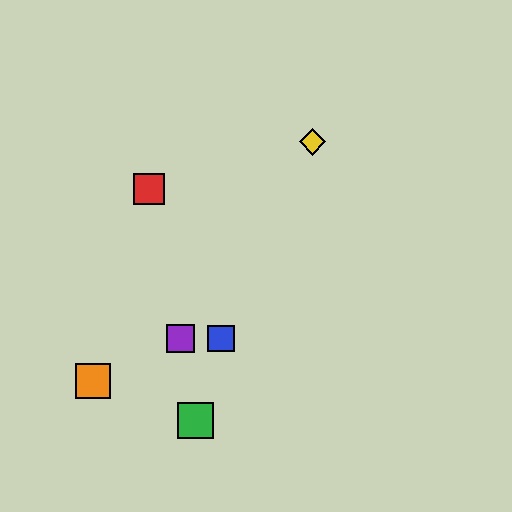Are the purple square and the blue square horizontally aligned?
Yes, both are at y≈338.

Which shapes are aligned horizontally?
The blue square, the purple square are aligned horizontally.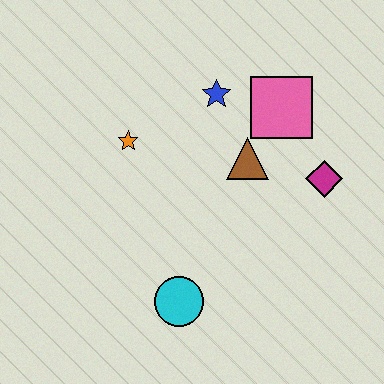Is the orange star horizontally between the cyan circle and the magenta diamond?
No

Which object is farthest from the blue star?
The cyan circle is farthest from the blue star.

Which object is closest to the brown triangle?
The pink square is closest to the brown triangle.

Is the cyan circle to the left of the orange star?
No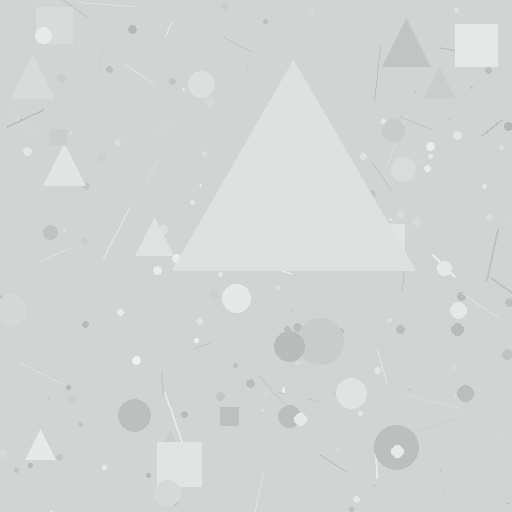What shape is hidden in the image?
A triangle is hidden in the image.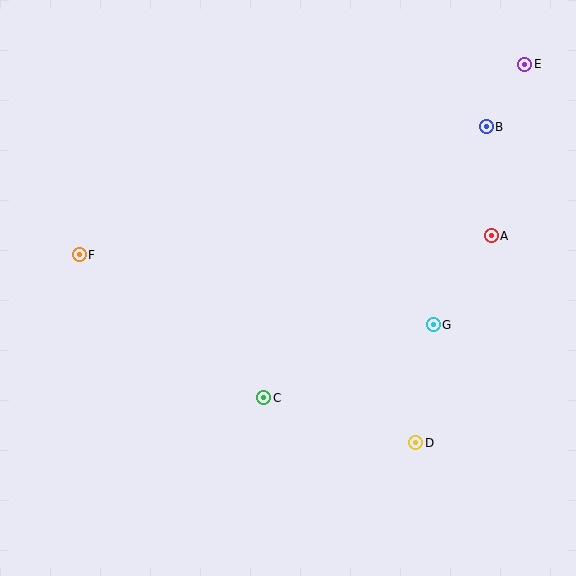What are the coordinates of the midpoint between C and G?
The midpoint between C and G is at (349, 361).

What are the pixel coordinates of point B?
Point B is at (486, 127).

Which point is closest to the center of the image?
Point C at (264, 398) is closest to the center.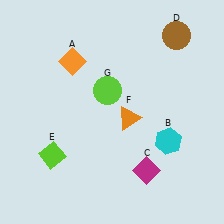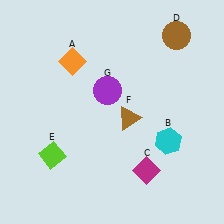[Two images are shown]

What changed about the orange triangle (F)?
In Image 1, F is orange. In Image 2, it changed to brown.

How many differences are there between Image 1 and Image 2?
There are 2 differences between the two images.